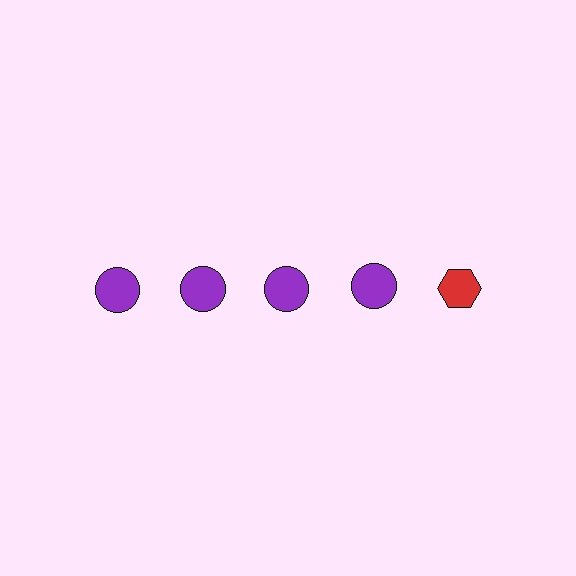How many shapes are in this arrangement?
There are 5 shapes arranged in a grid pattern.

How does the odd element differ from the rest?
It differs in both color (red instead of purple) and shape (hexagon instead of circle).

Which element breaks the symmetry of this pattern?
The red hexagon in the top row, rightmost column breaks the symmetry. All other shapes are purple circles.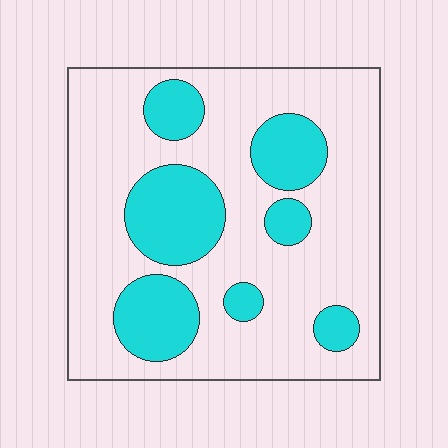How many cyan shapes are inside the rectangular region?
7.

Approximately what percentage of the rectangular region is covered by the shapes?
Approximately 25%.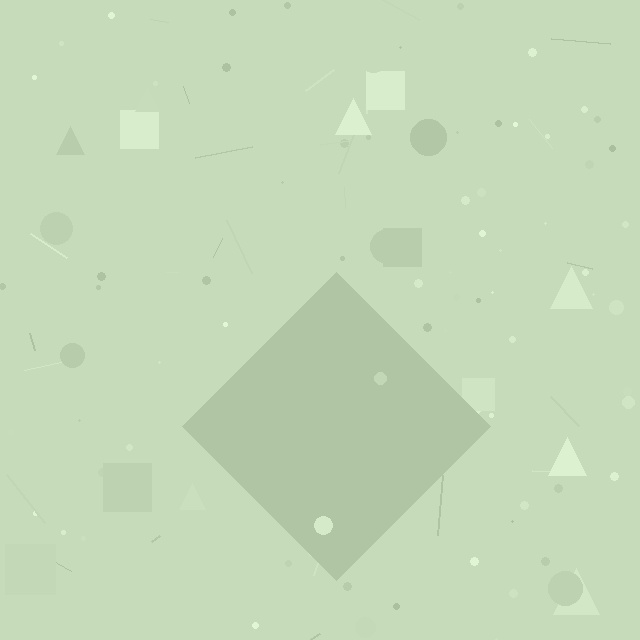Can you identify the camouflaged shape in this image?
The camouflaged shape is a diamond.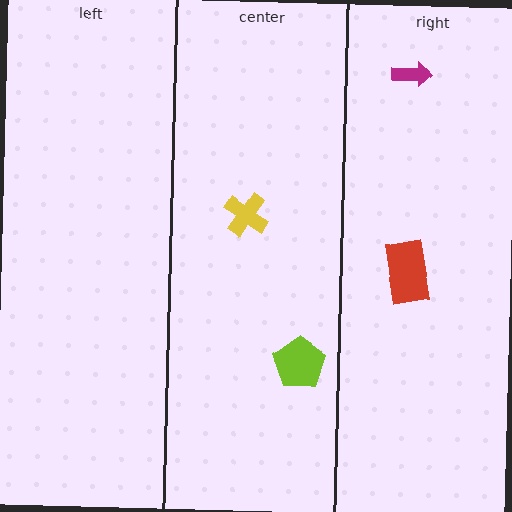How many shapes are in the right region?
2.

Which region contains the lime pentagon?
The center region.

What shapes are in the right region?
The red rectangle, the magenta arrow.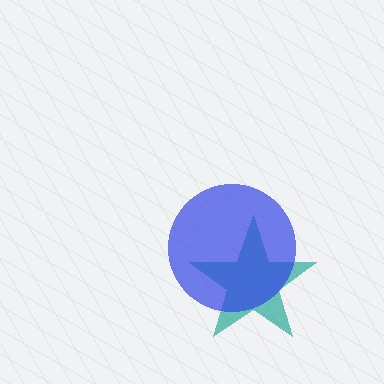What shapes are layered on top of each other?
The layered shapes are: a teal star, a blue circle.